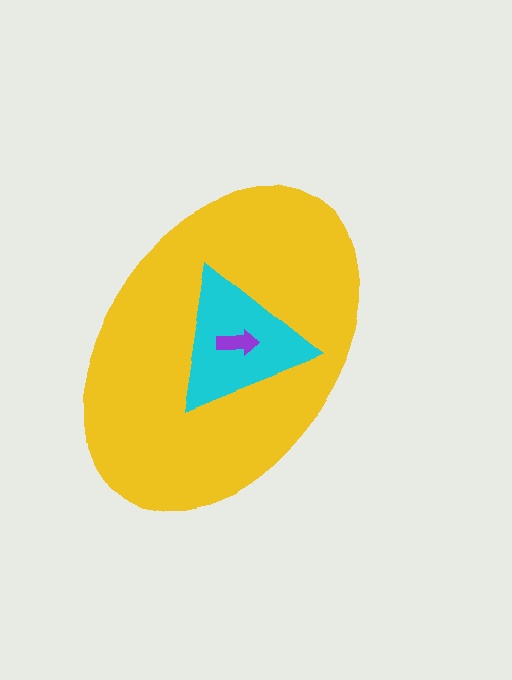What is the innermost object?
The purple arrow.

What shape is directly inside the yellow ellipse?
The cyan triangle.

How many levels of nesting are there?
3.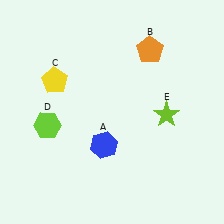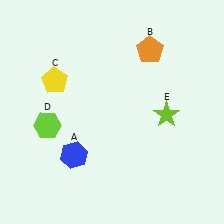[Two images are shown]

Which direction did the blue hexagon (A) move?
The blue hexagon (A) moved left.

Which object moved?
The blue hexagon (A) moved left.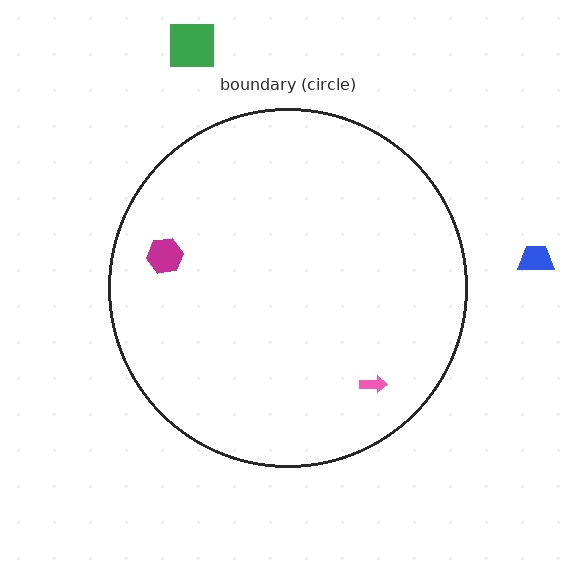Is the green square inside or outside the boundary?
Outside.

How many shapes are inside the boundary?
2 inside, 2 outside.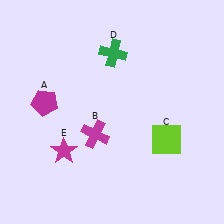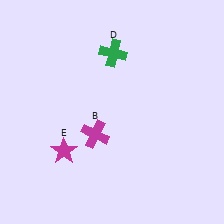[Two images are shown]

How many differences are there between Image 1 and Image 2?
There are 2 differences between the two images.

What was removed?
The lime square (C), the magenta pentagon (A) were removed in Image 2.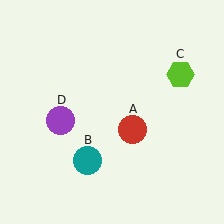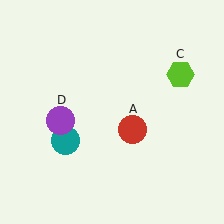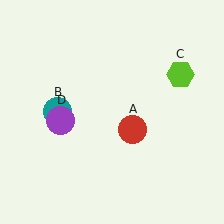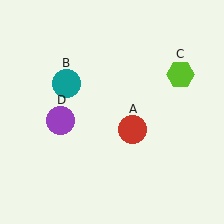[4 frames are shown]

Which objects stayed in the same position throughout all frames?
Red circle (object A) and lime hexagon (object C) and purple circle (object D) remained stationary.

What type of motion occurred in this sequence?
The teal circle (object B) rotated clockwise around the center of the scene.